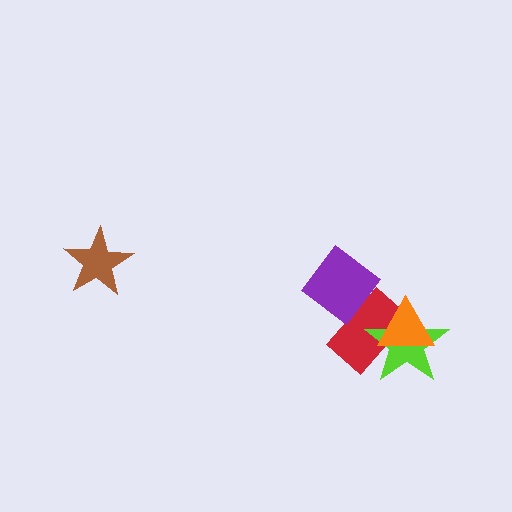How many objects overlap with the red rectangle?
3 objects overlap with the red rectangle.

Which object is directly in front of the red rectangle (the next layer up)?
The lime star is directly in front of the red rectangle.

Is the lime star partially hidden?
Yes, it is partially covered by another shape.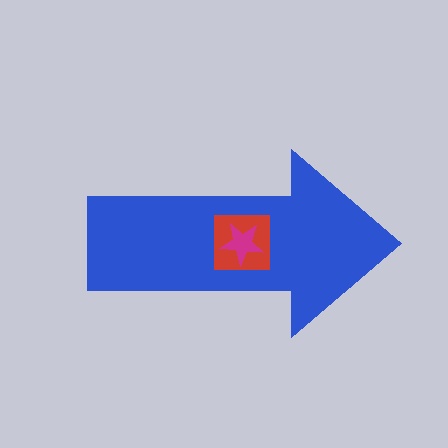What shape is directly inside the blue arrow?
The red square.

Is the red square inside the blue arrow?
Yes.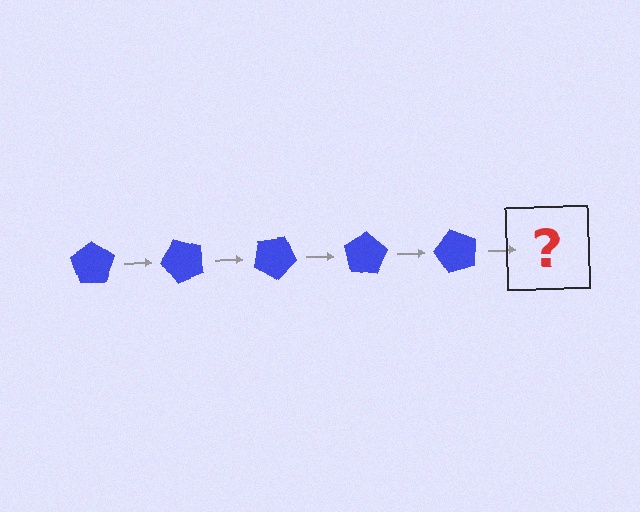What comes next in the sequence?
The next element should be a blue pentagon rotated 250 degrees.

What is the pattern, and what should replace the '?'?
The pattern is that the pentagon rotates 50 degrees each step. The '?' should be a blue pentagon rotated 250 degrees.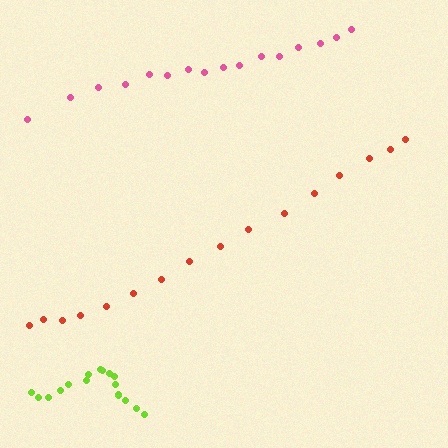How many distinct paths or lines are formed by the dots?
There are 3 distinct paths.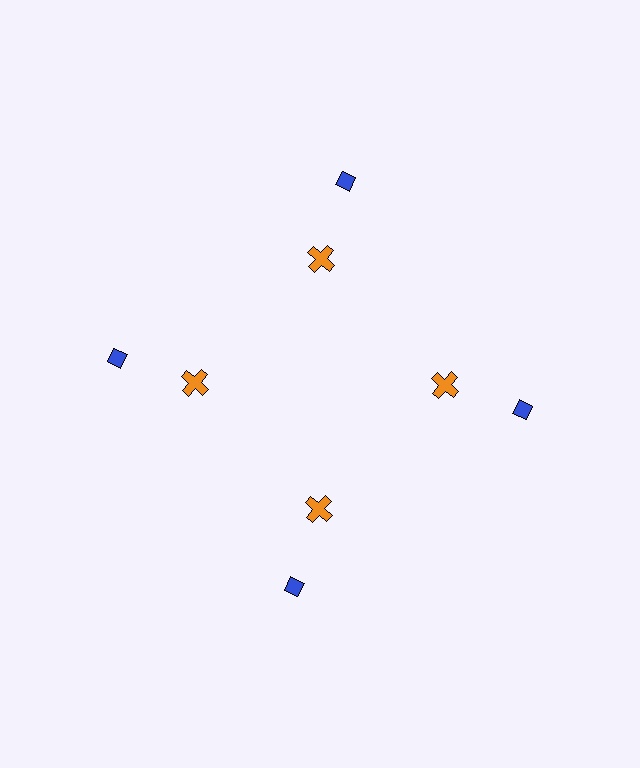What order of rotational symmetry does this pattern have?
This pattern has 4-fold rotational symmetry.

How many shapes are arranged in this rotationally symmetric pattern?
There are 8 shapes, arranged in 4 groups of 2.